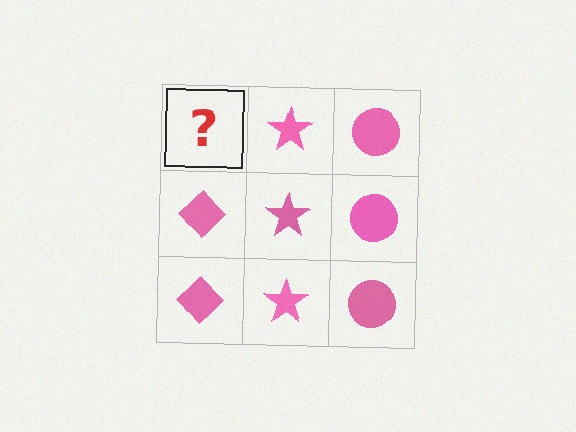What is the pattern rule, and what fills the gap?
The rule is that each column has a consistent shape. The gap should be filled with a pink diamond.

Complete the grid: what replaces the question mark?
The question mark should be replaced with a pink diamond.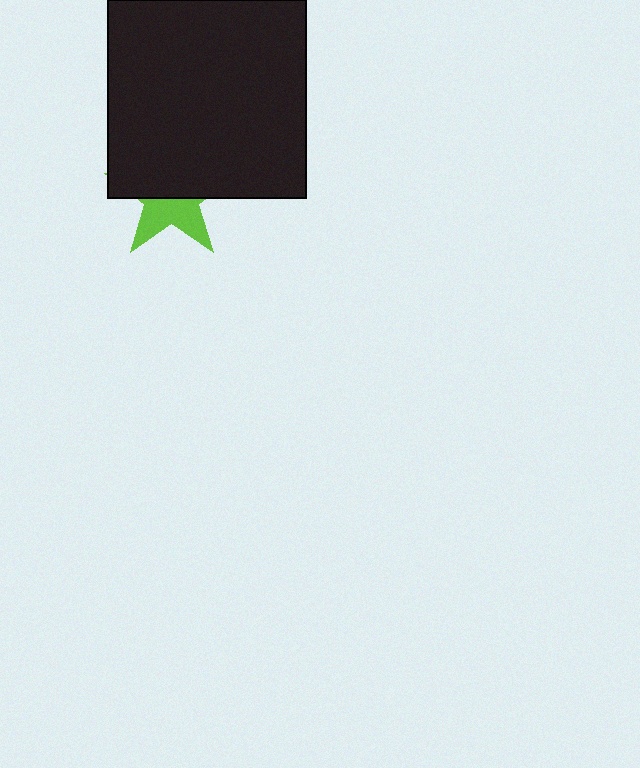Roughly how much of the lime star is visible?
A small part of it is visible (roughly 41%).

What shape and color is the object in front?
The object in front is a black square.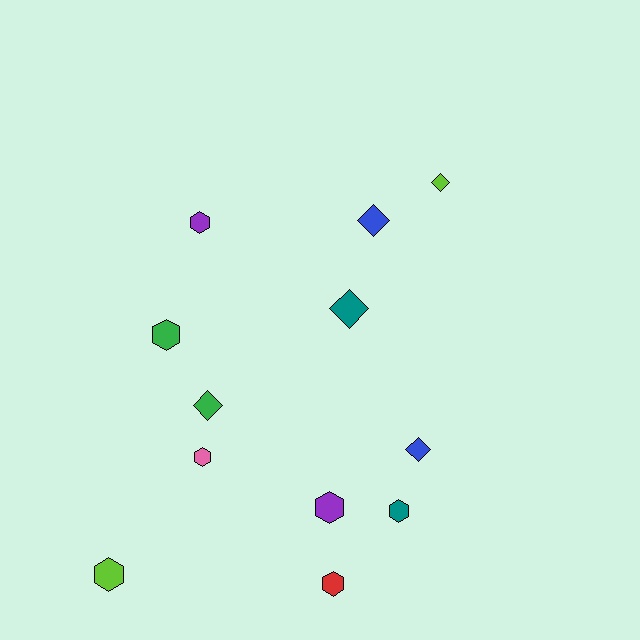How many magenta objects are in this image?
There are no magenta objects.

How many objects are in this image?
There are 12 objects.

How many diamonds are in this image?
There are 5 diamonds.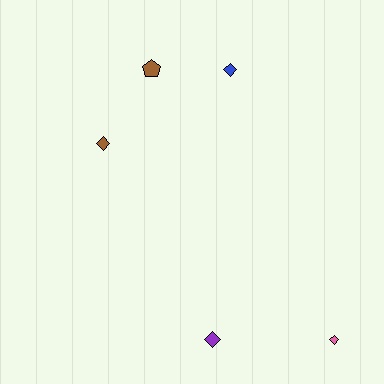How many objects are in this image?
There are 5 objects.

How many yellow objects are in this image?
There are no yellow objects.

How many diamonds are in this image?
There are 4 diamonds.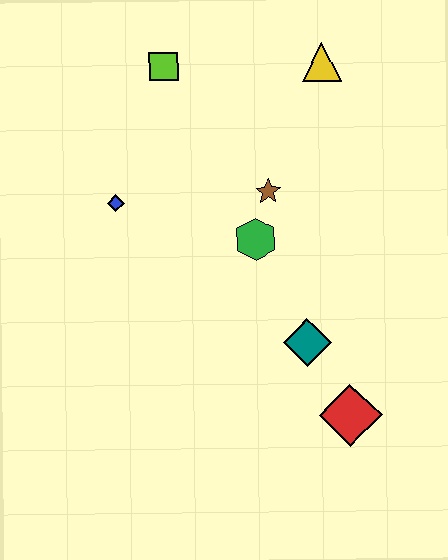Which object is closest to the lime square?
The blue diamond is closest to the lime square.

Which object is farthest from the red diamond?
The lime square is farthest from the red diamond.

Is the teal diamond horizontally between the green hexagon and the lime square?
No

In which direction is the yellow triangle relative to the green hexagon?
The yellow triangle is above the green hexagon.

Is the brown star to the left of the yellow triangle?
Yes